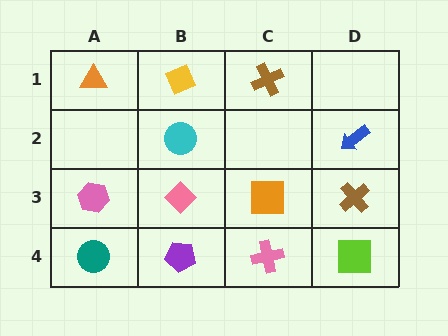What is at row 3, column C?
An orange square.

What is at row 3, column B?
A pink diamond.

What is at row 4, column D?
A lime square.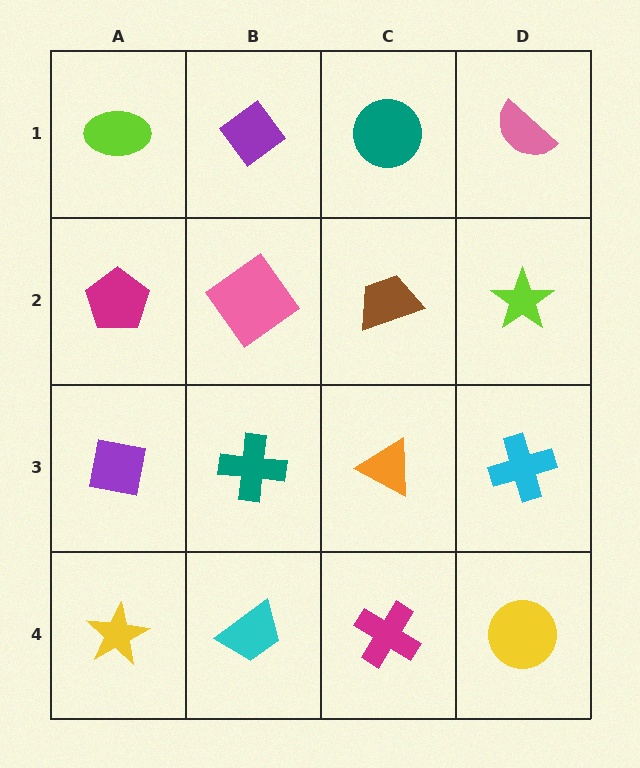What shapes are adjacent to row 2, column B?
A purple diamond (row 1, column B), a teal cross (row 3, column B), a magenta pentagon (row 2, column A), a brown trapezoid (row 2, column C).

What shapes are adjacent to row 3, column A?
A magenta pentagon (row 2, column A), a yellow star (row 4, column A), a teal cross (row 3, column B).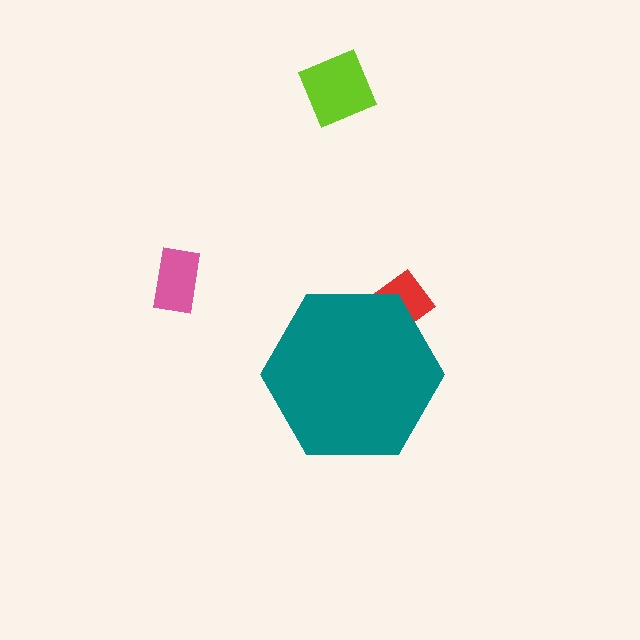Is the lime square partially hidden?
No, the lime square is fully visible.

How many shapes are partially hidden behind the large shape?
1 shape is partially hidden.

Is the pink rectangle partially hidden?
No, the pink rectangle is fully visible.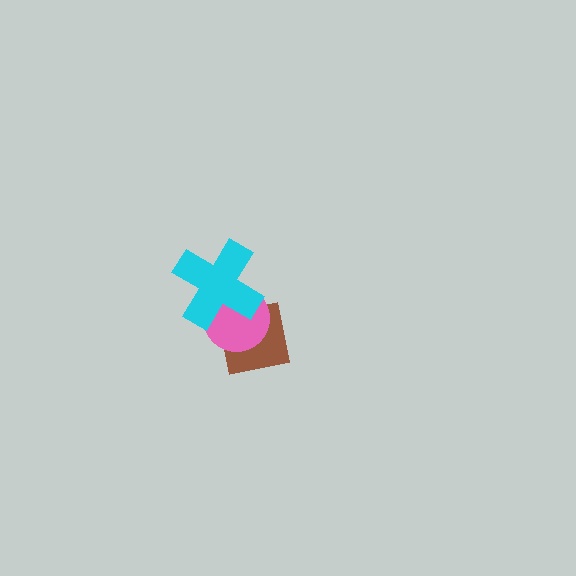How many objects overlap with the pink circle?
2 objects overlap with the pink circle.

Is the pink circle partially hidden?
Yes, it is partially covered by another shape.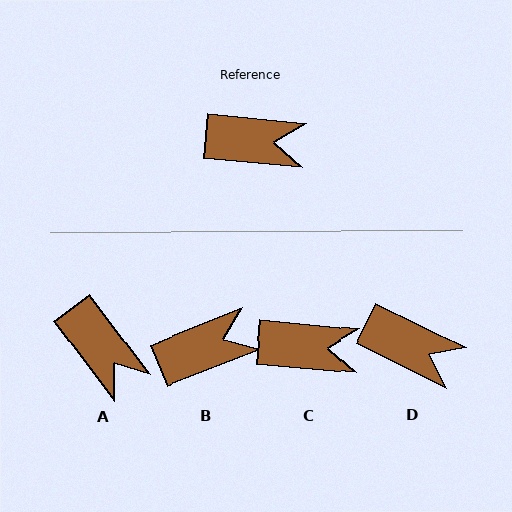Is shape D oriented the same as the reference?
No, it is off by about 21 degrees.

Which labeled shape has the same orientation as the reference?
C.